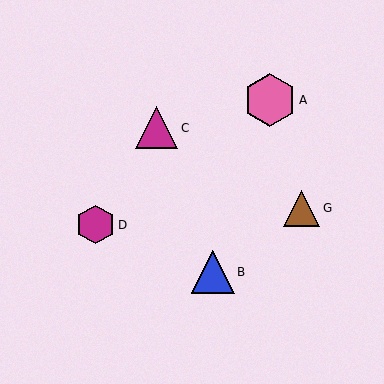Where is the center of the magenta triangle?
The center of the magenta triangle is at (157, 128).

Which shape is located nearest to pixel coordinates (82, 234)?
The magenta hexagon (labeled D) at (95, 225) is nearest to that location.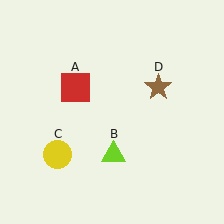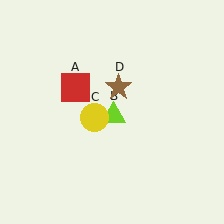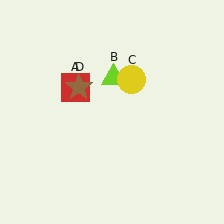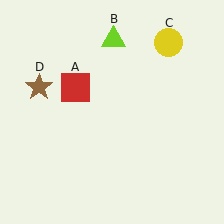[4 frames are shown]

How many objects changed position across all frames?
3 objects changed position: lime triangle (object B), yellow circle (object C), brown star (object D).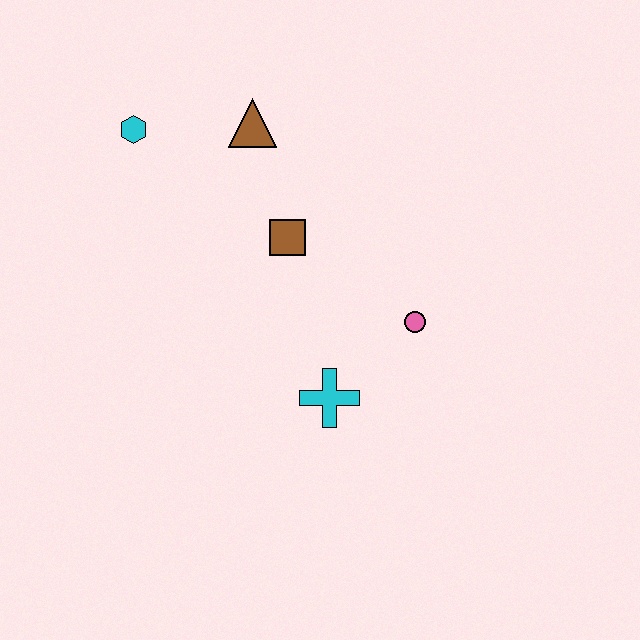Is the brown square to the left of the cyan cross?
Yes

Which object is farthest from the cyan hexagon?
The pink circle is farthest from the cyan hexagon.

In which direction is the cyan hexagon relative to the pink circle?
The cyan hexagon is to the left of the pink circle.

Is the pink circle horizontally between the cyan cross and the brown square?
No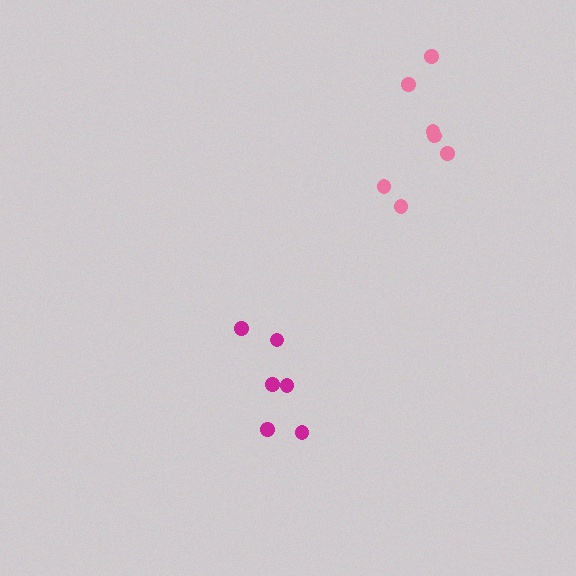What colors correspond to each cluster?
The clusters are colored: magenta, pink.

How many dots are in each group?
Group 1: 6 dots, Group 2: 7 dots (13 total).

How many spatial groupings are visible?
There are 2 spatial groupings.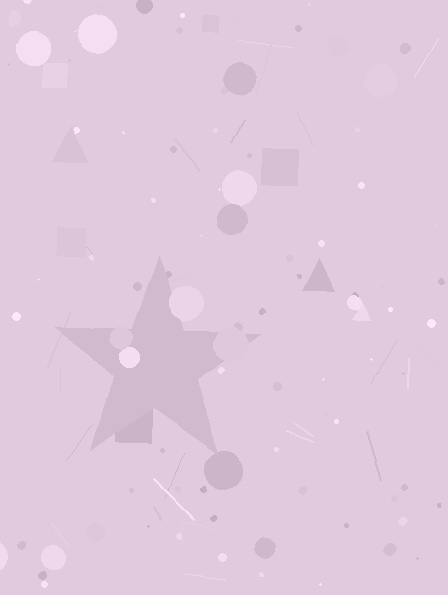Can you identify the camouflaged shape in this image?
The camouflaged shape is a star.